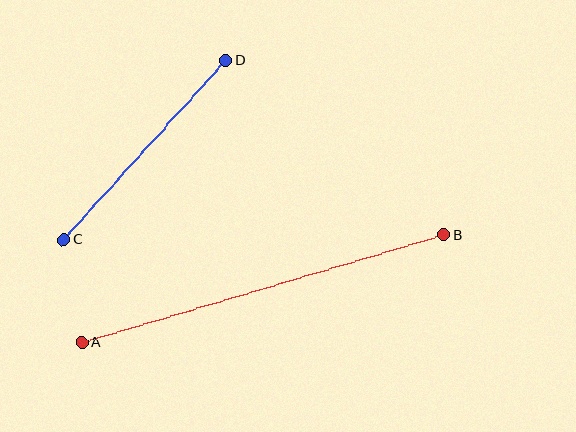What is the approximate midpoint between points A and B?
The midpoint is at approximately (263, 289) pixels.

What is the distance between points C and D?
The distance is approximately 242 pixels.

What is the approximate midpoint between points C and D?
The midpoint is at approximately (145, 150) pixels.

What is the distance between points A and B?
The distance is approximately 377 pixels.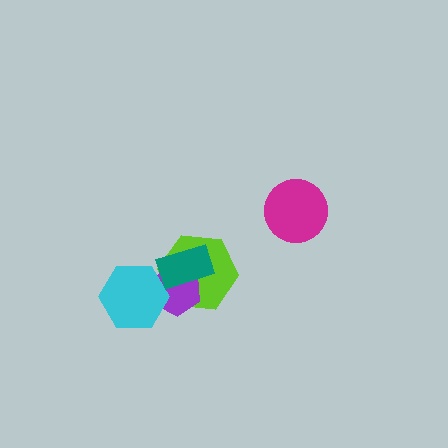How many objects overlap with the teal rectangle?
2 objects overlap with the teal rectangle.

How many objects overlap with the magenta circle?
0 objects overlap with the magenta circle.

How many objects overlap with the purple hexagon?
3 objects overlap with the purple hexagon.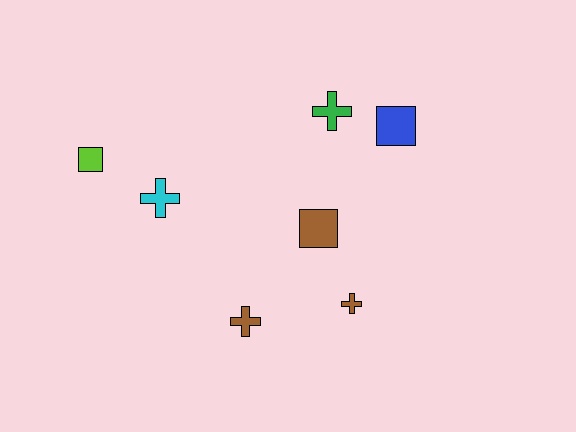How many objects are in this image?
There are 7 objects.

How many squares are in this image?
There are 3 squares.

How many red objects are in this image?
There are no red objects.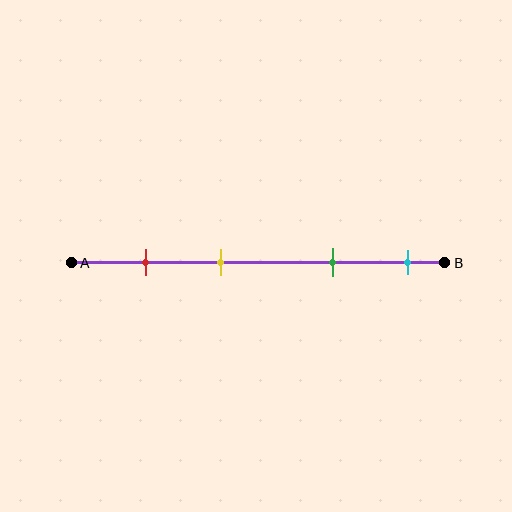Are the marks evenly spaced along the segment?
No, the marks are not evenly spaced.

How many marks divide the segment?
There are 4 marks dividing the segment.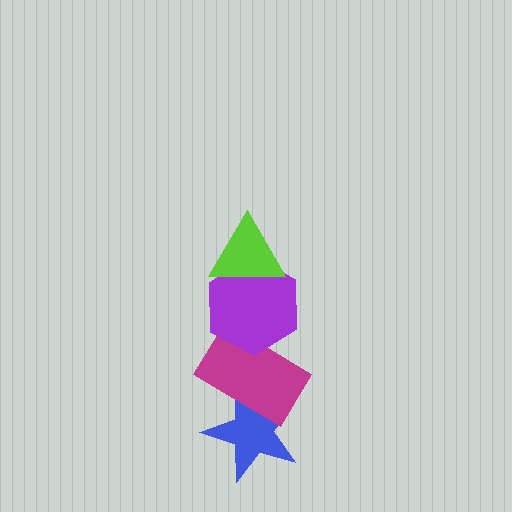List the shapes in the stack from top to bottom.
From top to bottom: the lime triangle, the purple hexagon, the magenta rectangle, the blue star.